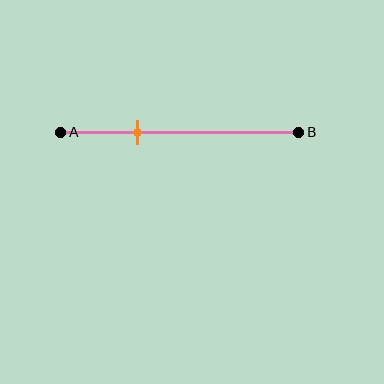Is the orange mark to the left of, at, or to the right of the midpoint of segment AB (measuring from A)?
The orange mark is to the left of the midpoint of segment AB.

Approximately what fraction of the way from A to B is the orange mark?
The orange mark is approximately 35% of the way from A to B.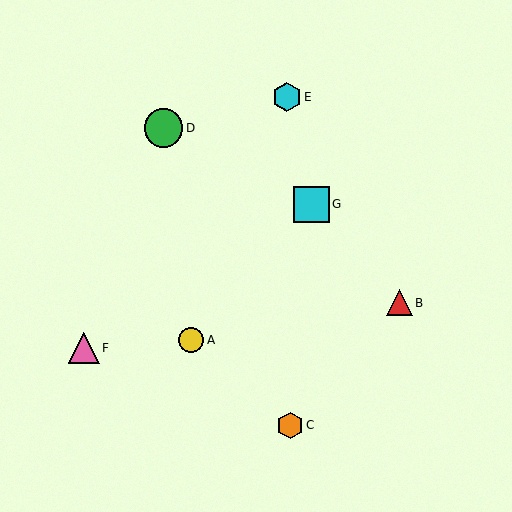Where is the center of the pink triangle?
The center of the pink triangle is at (84, 348).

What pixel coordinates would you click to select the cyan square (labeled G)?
Click at (312, 204) to select the cyan square G.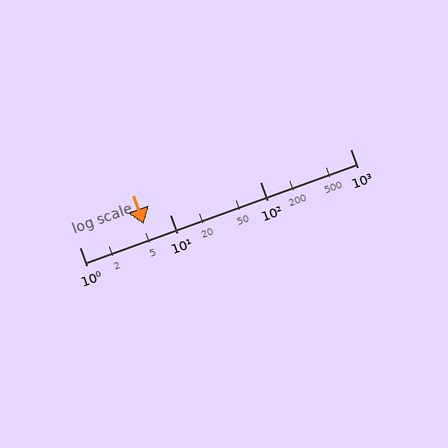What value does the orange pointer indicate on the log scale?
The pointer indicates approximately 5.2.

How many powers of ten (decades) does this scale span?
The scale spans 3 decades, from 1 to 1000.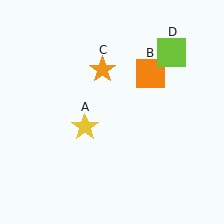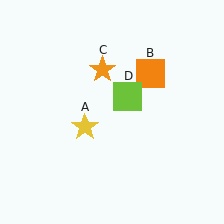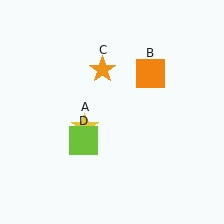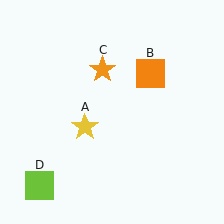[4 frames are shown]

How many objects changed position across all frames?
1 object changed position: lime square (object D).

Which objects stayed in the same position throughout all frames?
Yellow star (object A) and orange square (object B) and orange star (object C) remained stationary.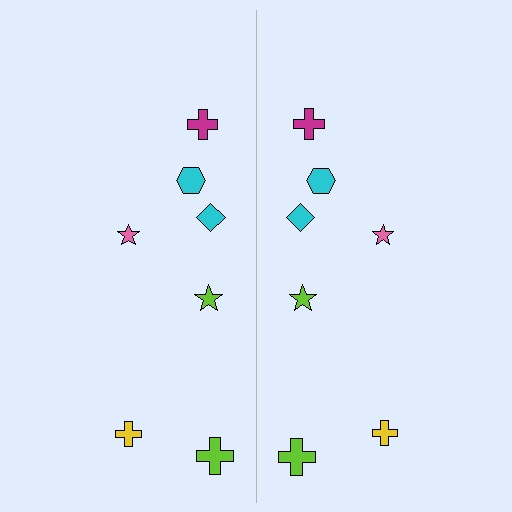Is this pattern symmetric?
Yes, this pattern has bilateral (reflection) symmetry.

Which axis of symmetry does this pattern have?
The pattern has a vertical axis of symmetry running through the center of the image.